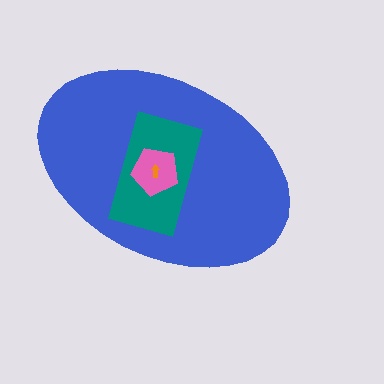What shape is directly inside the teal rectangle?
The pink pentagon.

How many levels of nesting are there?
4.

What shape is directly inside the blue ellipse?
The teal rectangle.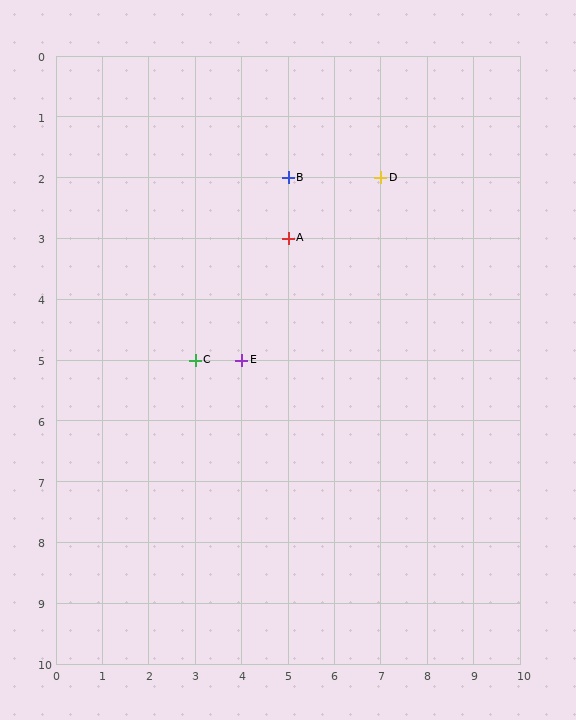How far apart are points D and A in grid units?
Points D and A are 2 columns and 1 row apart (about 2.2 grid units diagonally).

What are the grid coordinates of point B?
Point B is at grid coordinates (5, 2).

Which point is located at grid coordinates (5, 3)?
Point A is at (5, 3).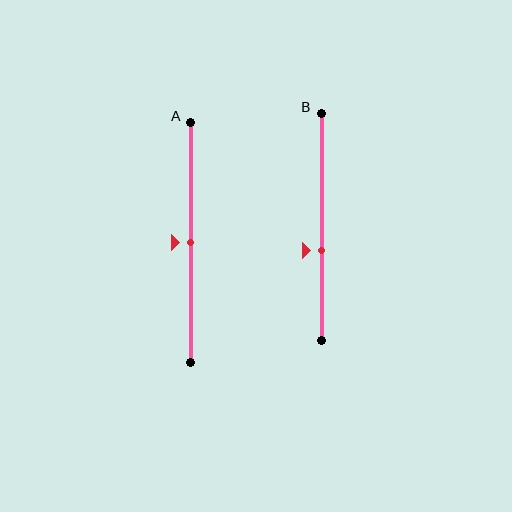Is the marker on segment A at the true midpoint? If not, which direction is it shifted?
Yes, the marker on segment A is at the true midpoint.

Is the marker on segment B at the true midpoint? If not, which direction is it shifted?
No, the marker on segment B is shifted downward by about 10% of the segment length.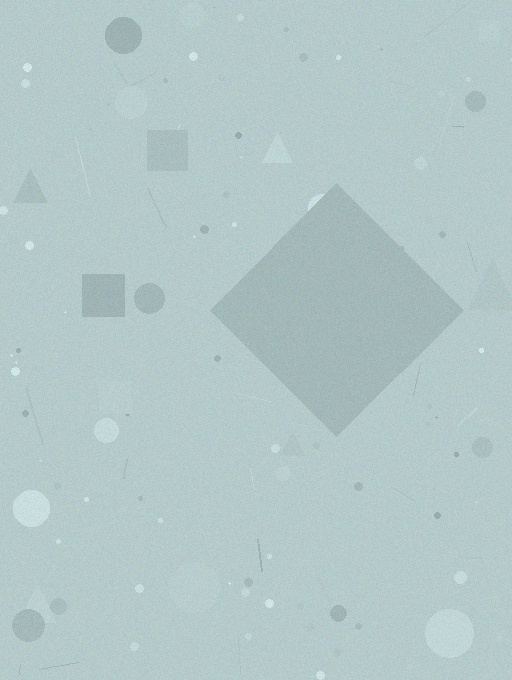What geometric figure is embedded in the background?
A diamond is embedded in the background.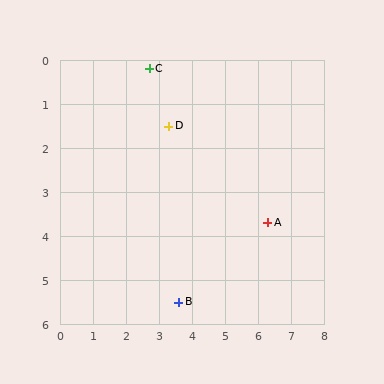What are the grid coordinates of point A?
Point A is at approximately (6.3, 3.7).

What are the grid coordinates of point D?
Point D is at approximately (3.3, 1.5).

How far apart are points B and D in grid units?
Points B and D are about 4.0 grid units apart.